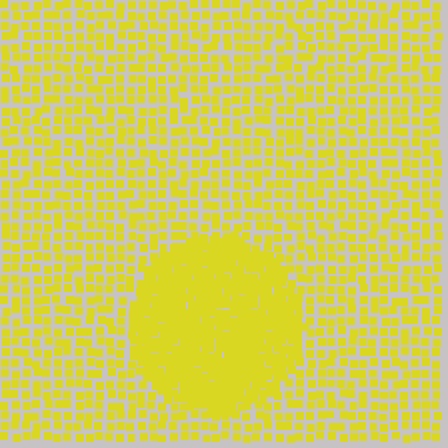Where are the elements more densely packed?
The elements are more densely packed inside the circle boundary.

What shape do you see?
I see a circle.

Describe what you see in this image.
The image contains small yellow elements arranged at two different densities. A circle-shaped region is visible where the elements are more densely packed than the surrounding area.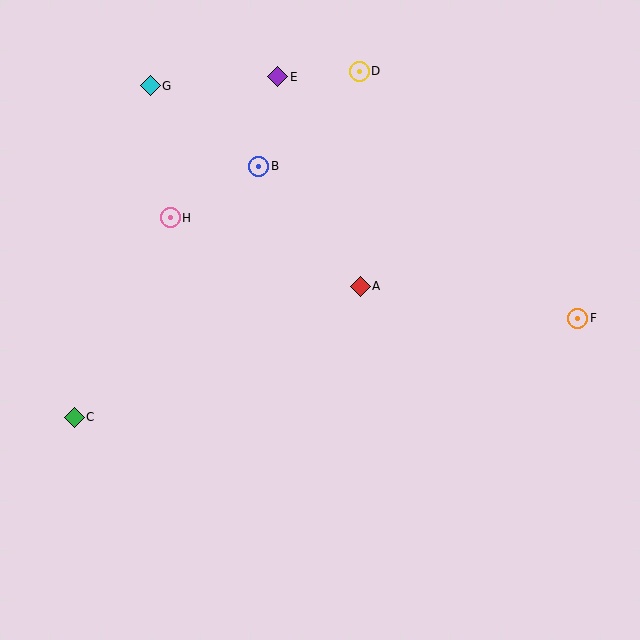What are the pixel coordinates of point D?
Point D is at (359, 71).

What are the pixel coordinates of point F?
Point F is at (578, 318).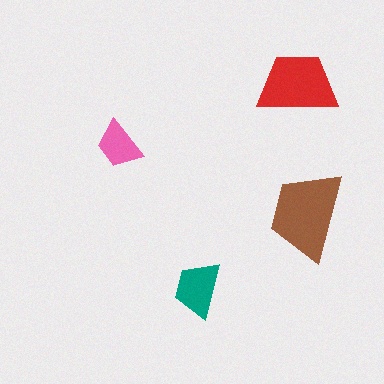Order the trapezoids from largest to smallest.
the brown one, the red one, the teal one, the pink one.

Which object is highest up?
The red trapezoid is topmost.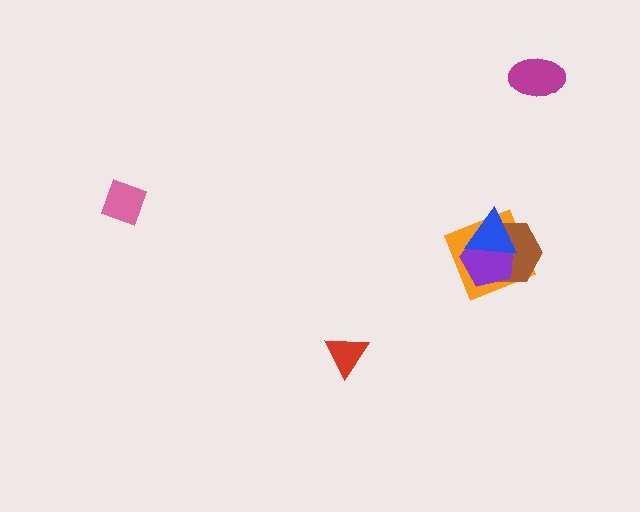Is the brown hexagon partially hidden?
Yes, it is partially covered by another shape.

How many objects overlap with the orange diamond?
3 objects overlap with the orange diamond.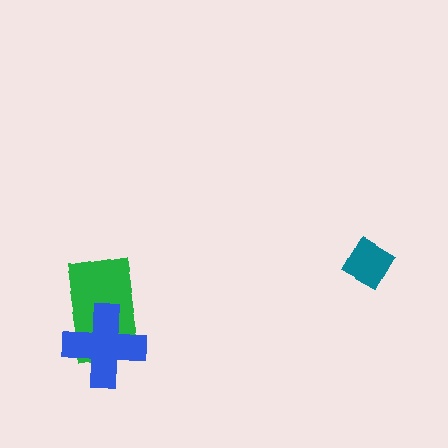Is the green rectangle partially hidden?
Yes, it is partially covered by another shape.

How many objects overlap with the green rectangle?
1 object overlaps with the green rectangle.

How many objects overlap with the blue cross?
1 object overlaps with the blue cross.